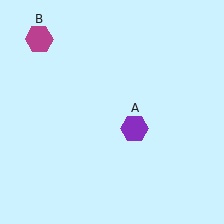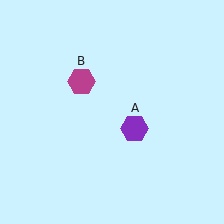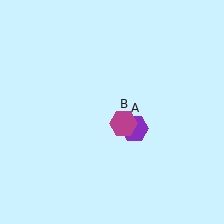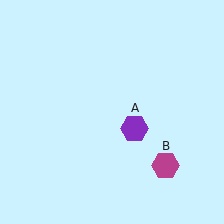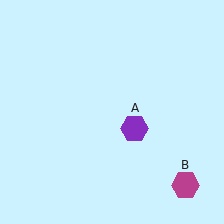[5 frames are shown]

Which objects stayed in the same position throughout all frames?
Purple hexagon (object A) remained stationary.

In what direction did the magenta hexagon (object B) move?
The magenta hexagon (object B) moved down and to the right.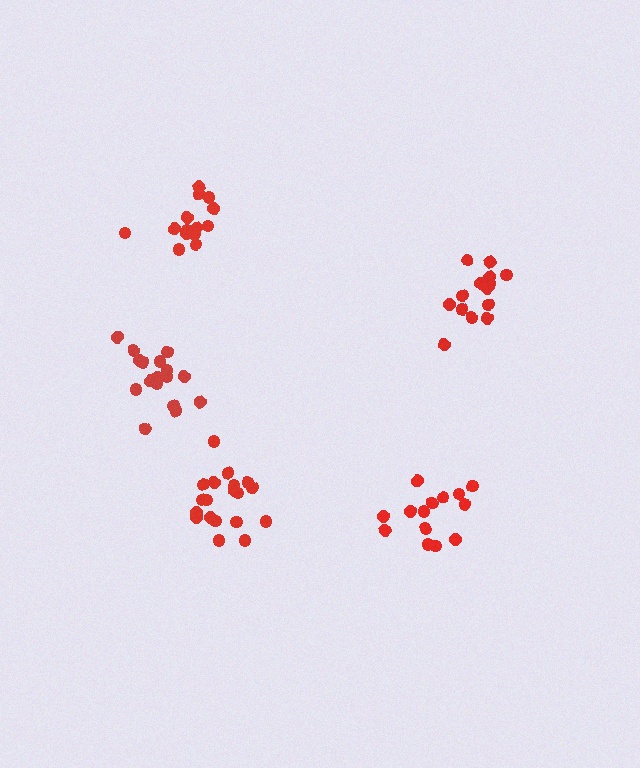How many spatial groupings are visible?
There are 5 spatial groupings.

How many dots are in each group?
Group 1: 15 dots, Group 2: 14 dots, Group 3: 19 dots, Group 4: 14 dots, Group 5: 18 dots (80 total).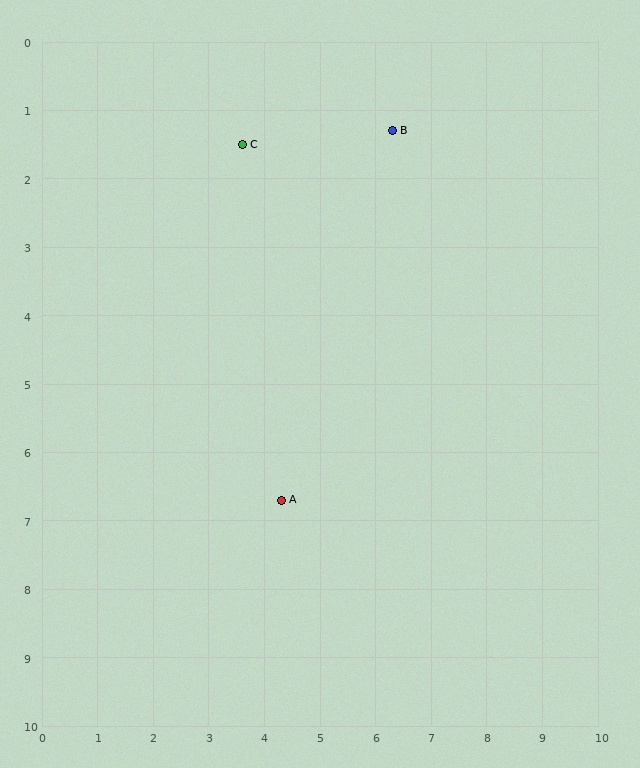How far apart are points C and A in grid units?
Points C and A are about 5.2 grid units apart.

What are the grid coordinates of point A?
Point A is at approximately (4.3, 6.7).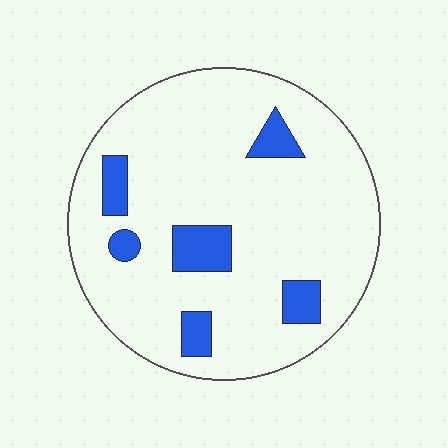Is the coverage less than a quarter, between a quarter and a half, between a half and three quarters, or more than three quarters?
Less than a quarter.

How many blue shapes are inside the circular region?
6.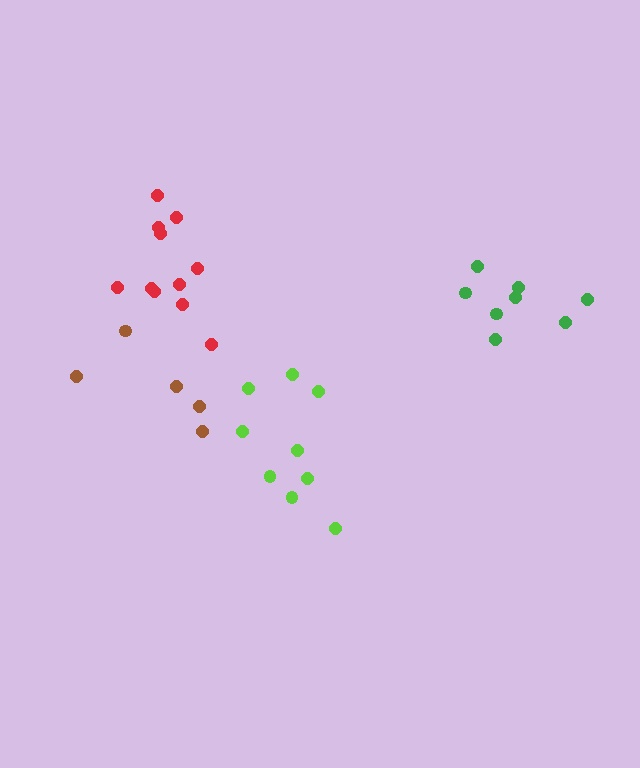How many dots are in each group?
Group 1: 11 dots, Group 2: 9 dots, Group 3: 8 dots, Group 4: 5 dots (33 total).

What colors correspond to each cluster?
The clusters are colored: red, lime, green, brown.